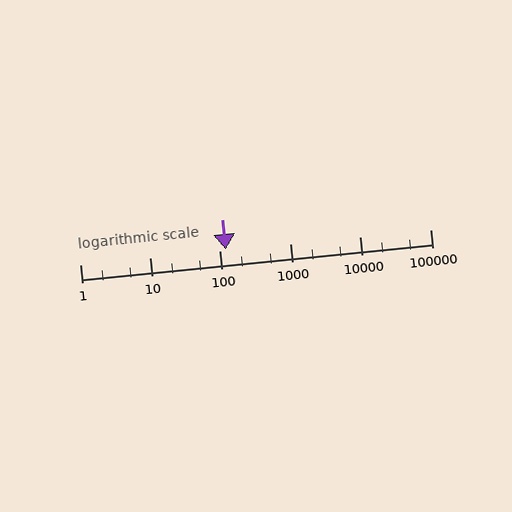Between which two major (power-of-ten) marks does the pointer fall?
The pointer is between 100 and 1000.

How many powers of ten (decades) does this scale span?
The scale spans 5 decades, from 1 to 100000.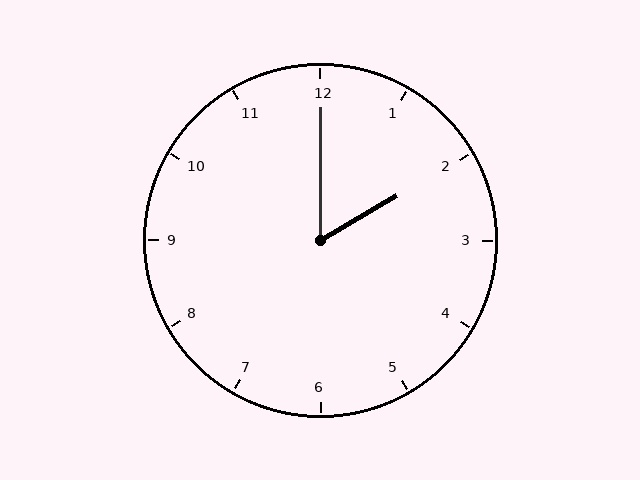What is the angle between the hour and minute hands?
Approximately 60 degrees.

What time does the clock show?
2:00.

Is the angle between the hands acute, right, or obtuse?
It is acute.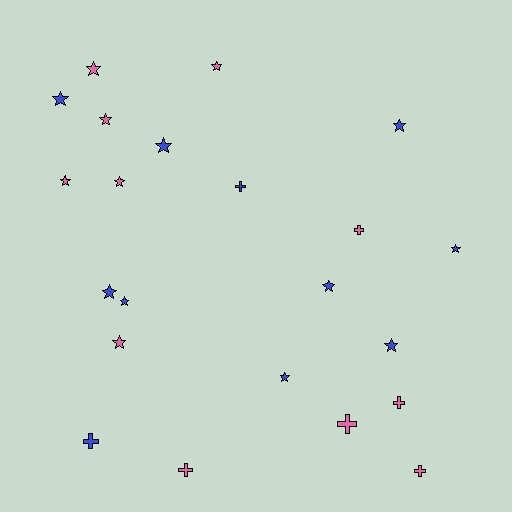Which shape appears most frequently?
Star, with 15 objects.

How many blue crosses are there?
There are 2 blue crosses.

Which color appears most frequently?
Pink, with 11 objects.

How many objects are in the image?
There are 22 objects.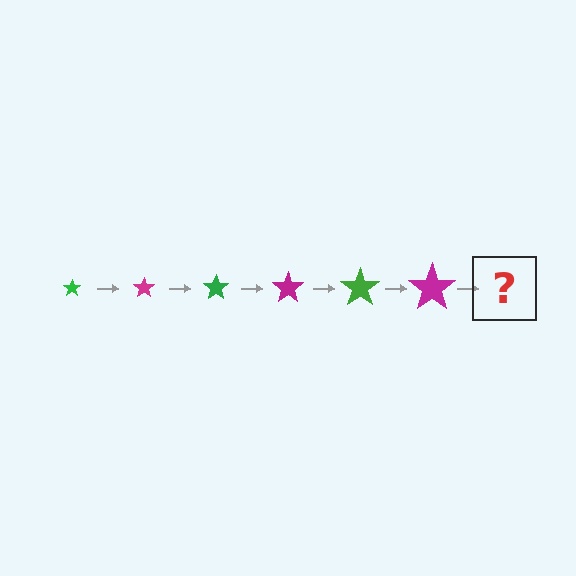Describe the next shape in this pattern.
It should be a green star, larger than the previous one.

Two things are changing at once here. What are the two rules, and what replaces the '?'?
The two rules are that the star grows larger each step and the color cycles through green and magenta. The '?' should be a green star, larger than the previous one.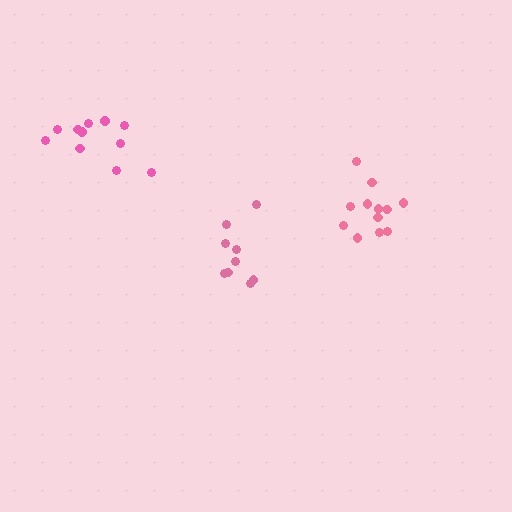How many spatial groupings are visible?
There are 3 spatial groupings.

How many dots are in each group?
Group 1: 11 dots, Group 2: 9 dots, Group 3: 12 dots (32 total).